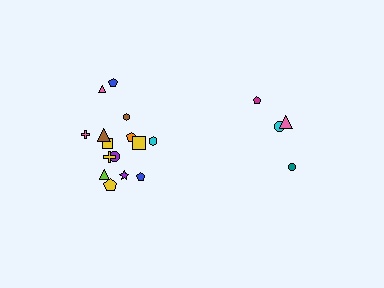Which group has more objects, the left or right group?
The left group.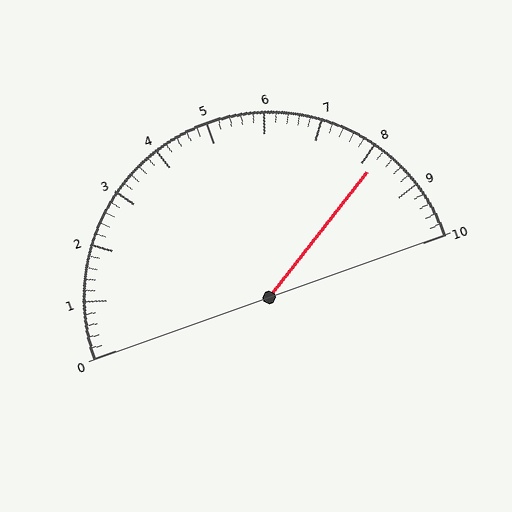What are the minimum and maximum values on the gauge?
The gauge ranges from 0 to 10.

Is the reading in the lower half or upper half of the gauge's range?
The reading is in the upper half of the range (0 to 10).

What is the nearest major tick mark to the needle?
The nearest major tick mark is 8.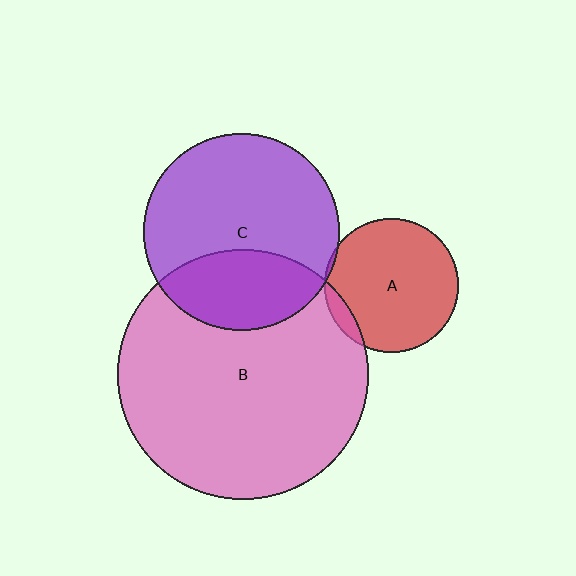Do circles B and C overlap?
Yes.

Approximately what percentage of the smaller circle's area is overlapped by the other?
Approximately 30%.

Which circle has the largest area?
Circle B (pink).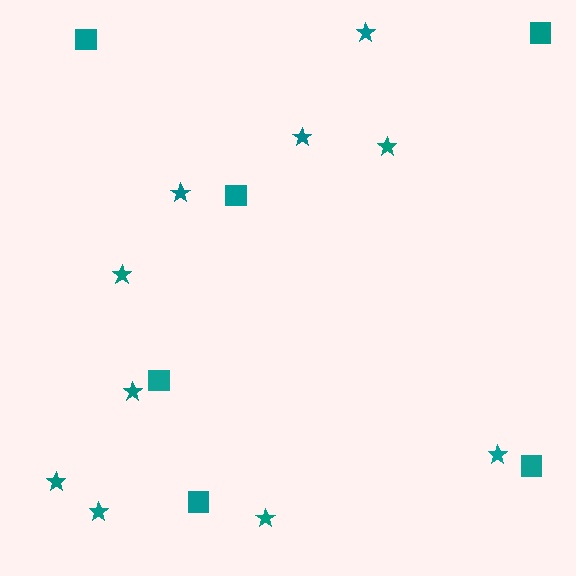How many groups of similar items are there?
There are 2 groups: one group of squares (6) and one group of stars (10).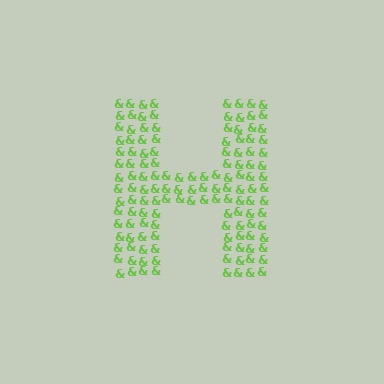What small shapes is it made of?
It is made of small ampersands.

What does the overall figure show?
The overall figure shows the letter H.